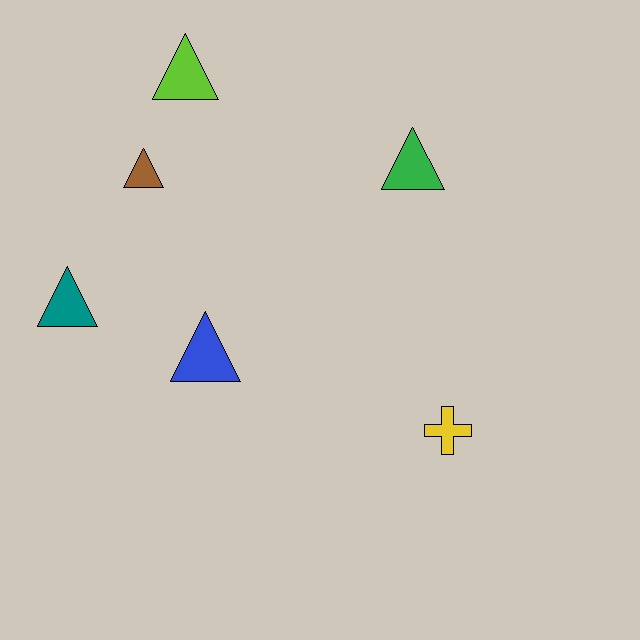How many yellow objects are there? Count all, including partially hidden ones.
There is 1 yellow object.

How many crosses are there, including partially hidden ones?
There is 1 cross.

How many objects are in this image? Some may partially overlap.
There are 6 objects.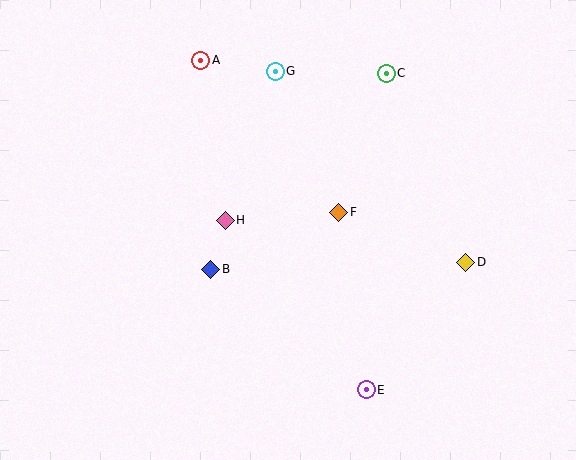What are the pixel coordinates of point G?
Point G is at (275, 71).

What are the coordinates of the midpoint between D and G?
The midpoint between D and G is at (370, 167).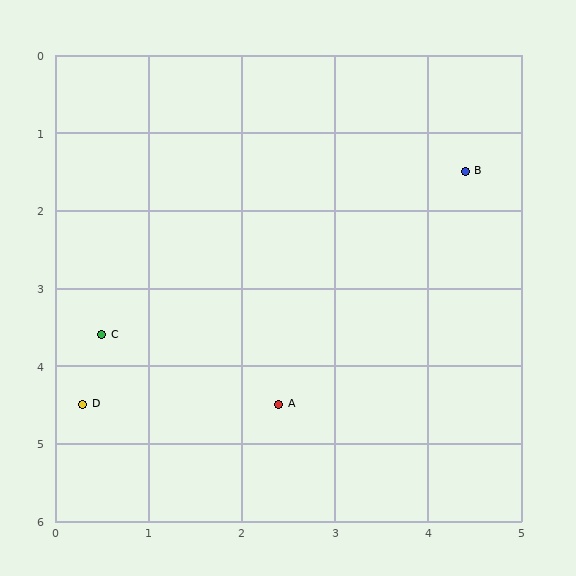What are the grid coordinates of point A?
Point A is at approximately (2.4, 4.5).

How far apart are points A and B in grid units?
Points A and B are about 3.6 grid units apart.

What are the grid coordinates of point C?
Point C is at approximately (0.5, 3.6).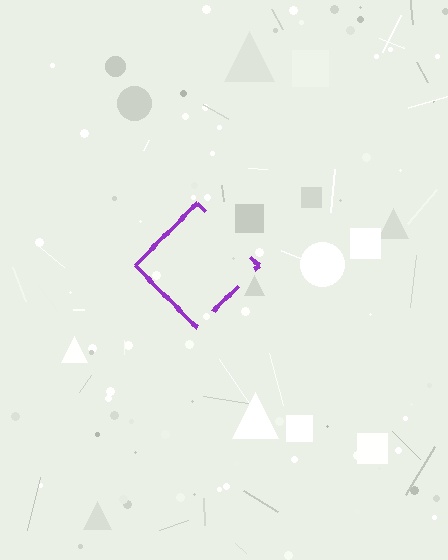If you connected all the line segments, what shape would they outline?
They would outline a diamond.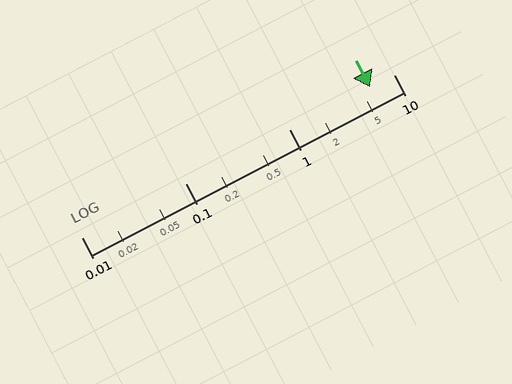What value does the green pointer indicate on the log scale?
The pointer indicates approximately 5.9.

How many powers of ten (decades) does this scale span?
The scale spans 3 decades, from 0.01 to 10.